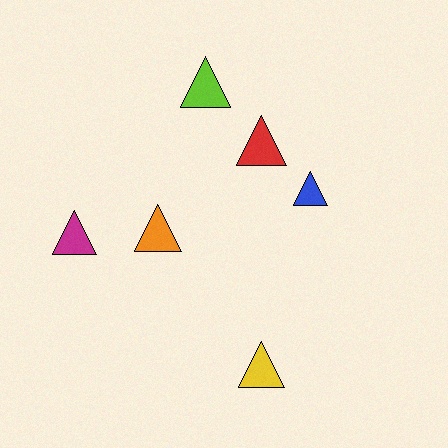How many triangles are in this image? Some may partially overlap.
There are 6 triangles.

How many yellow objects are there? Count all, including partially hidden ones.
There is 1 yellow object.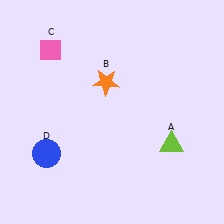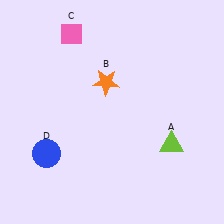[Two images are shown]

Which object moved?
The pink diamond (C) moved right.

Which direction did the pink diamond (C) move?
The pink diamond (C) moved right.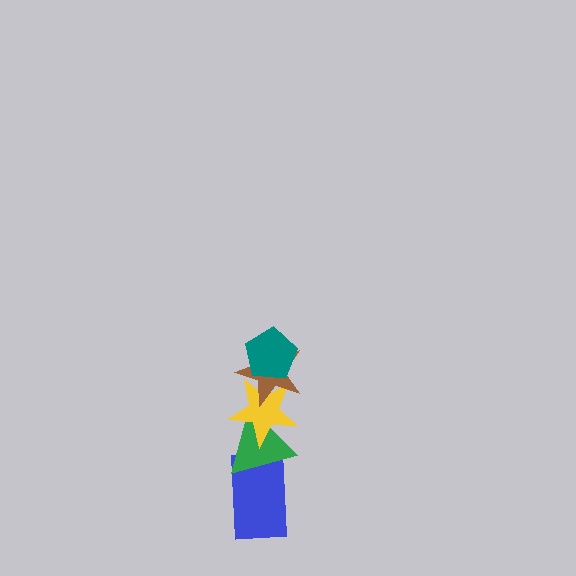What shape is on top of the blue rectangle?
The green triangle is on top of the blue rectangle.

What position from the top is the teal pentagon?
The teal pentagon is 1st from the top.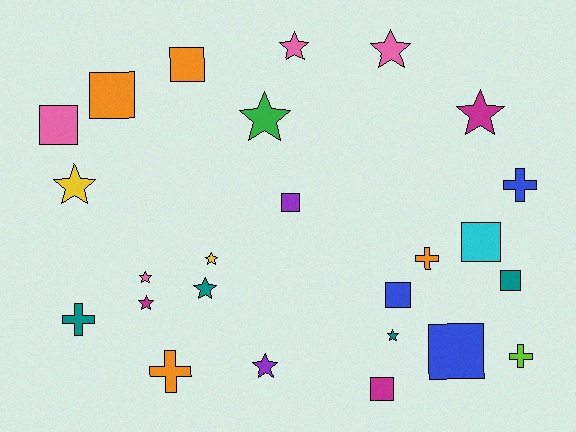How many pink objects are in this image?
There are 4 pink objects.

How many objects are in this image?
There are 25 objects.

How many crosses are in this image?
There are 5 crosses.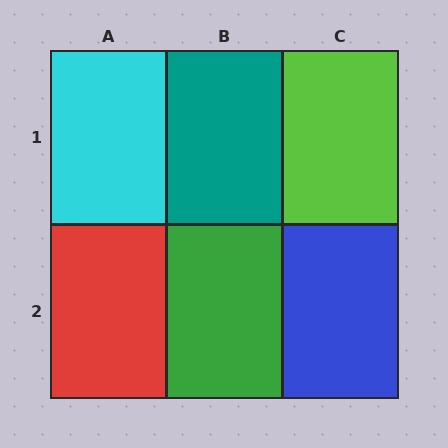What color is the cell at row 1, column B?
Teal.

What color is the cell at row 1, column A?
Cyan.